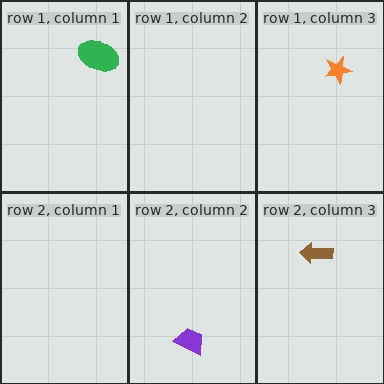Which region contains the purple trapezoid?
The row 2, column 2 region.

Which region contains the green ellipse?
The row 1, column 1 region.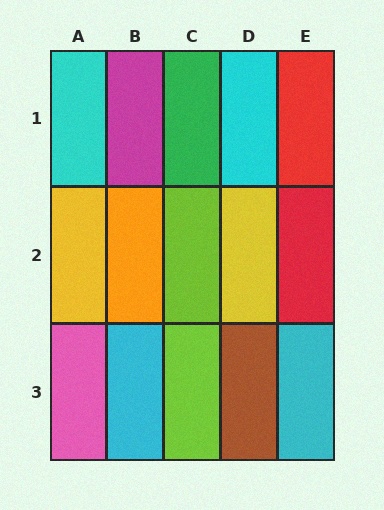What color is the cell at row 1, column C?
Green.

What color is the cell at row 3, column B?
Cyan.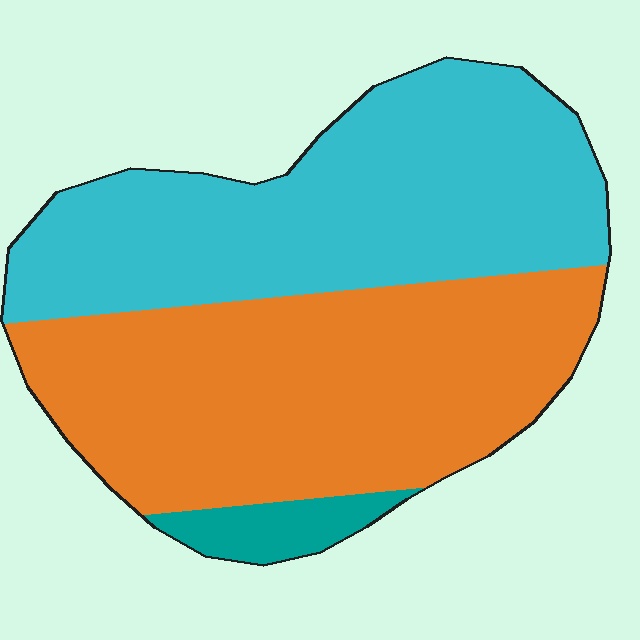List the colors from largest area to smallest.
From largest to smallest: orange, cyan, teal.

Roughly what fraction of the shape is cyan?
Cyan takes up between a quarter and a half of the shape.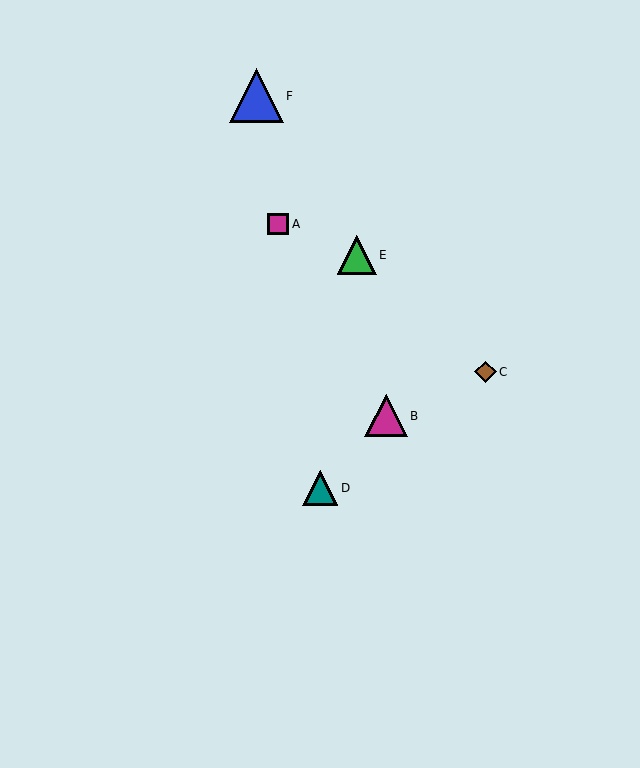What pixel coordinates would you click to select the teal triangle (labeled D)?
Click at (320, 488) to select the teal triangle D.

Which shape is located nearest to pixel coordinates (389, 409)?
The magenta triangle (labeled B) at (386, 416) is nearest to that location.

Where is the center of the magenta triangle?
The center of the magenta triangle is at (386, 416).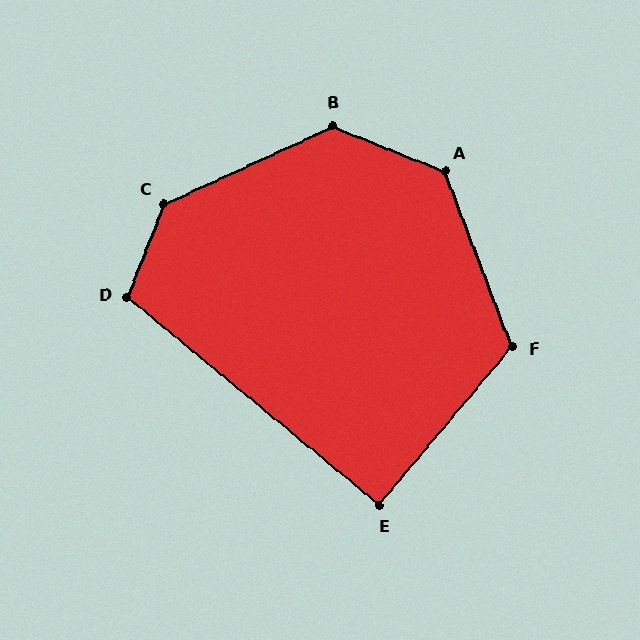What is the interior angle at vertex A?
Approximately 133 degrees (obtuse).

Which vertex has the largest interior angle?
C, at approximately 136 degrees.